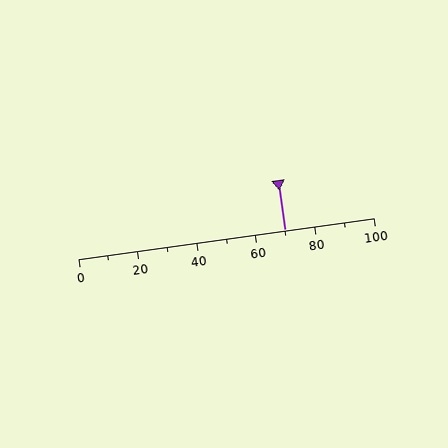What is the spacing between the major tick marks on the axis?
The major ticks are spaced 20 apart.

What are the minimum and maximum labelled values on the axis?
The axis runs from 0 to 100.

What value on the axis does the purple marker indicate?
The marker indicates approximately 70.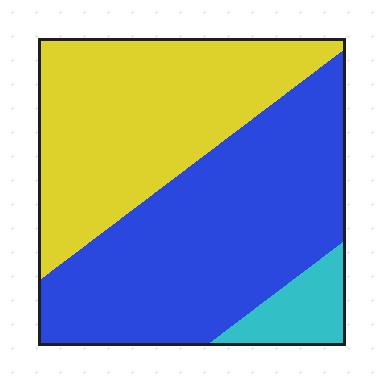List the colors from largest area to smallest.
From largest to smallest: blue, yellow, cyan.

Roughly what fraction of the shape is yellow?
Yellow covers roughly 40% of the shape.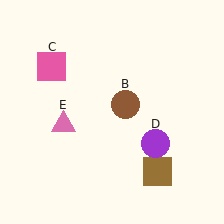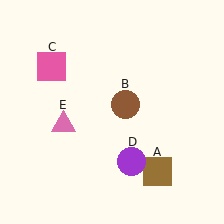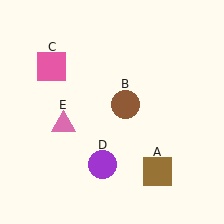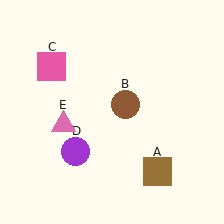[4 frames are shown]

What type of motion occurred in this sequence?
The purple circle (object D) rotated clockwise around the center of the scene.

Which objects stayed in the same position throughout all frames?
Brown square (object A) and brown circle (object B) and pink square (object C) and pink triangle (object E) remained stationary.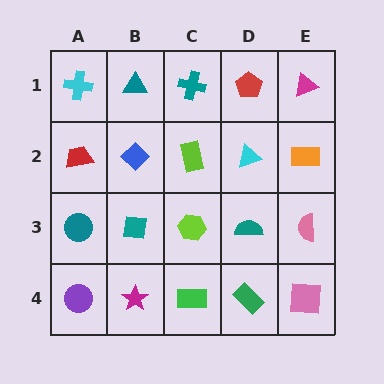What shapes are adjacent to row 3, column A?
A red trapezoid (row 2, column A), a purple circle (row 4, column A), a teal square (row 3, column B).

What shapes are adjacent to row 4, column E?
A pink semicircle (row 3, column E), a green rectangle (row 4, column D).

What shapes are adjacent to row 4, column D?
A teal semicircle (row 3, column D), a green rectangle (row 4, column C), a pink square (row 4, column E).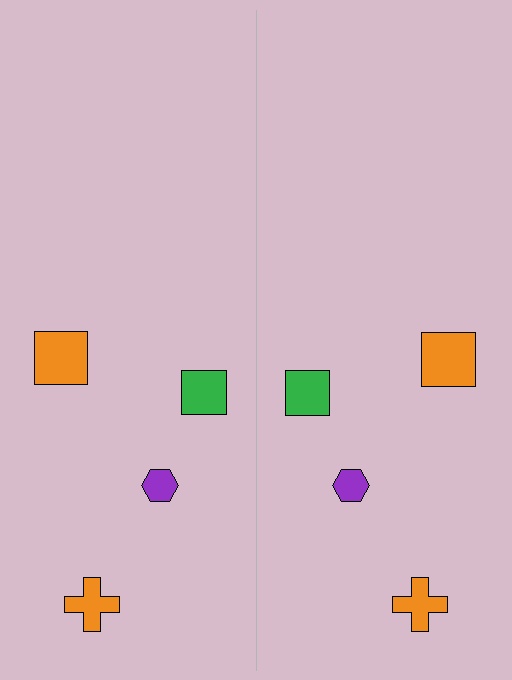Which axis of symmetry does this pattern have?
The pattern has a vertical axis of symmetry running through the center of the image.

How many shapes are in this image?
There are 8 shapes in this image.